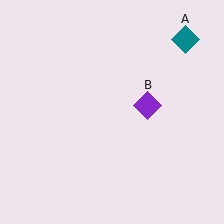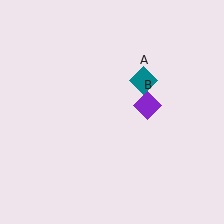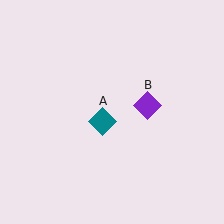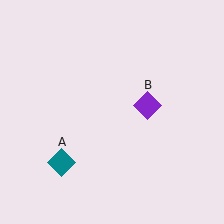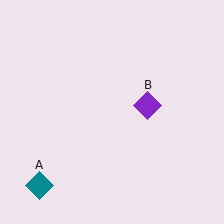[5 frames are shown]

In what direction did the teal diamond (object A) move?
The teal diamond (object A) moved down and to the left.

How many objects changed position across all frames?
1 object changed position: teal diamond (object A).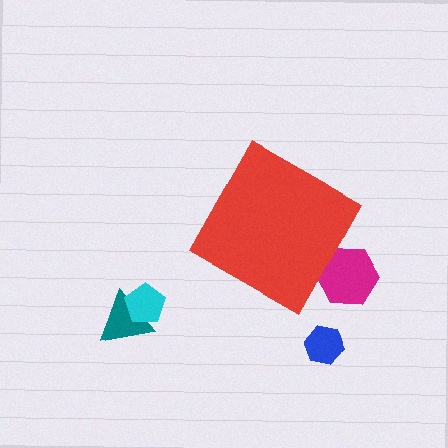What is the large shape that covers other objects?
A red diamond.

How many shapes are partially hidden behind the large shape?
1 shape is partially hidden.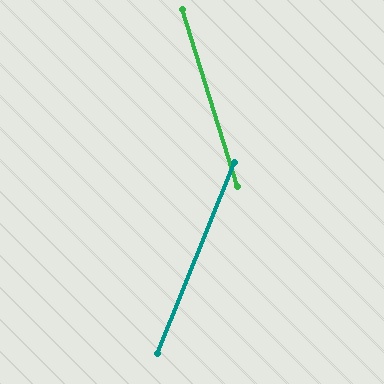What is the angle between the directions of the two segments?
Approximately 39 degrees.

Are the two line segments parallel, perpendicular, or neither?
Neither parallel nor perpendicular — they differ by about 39°.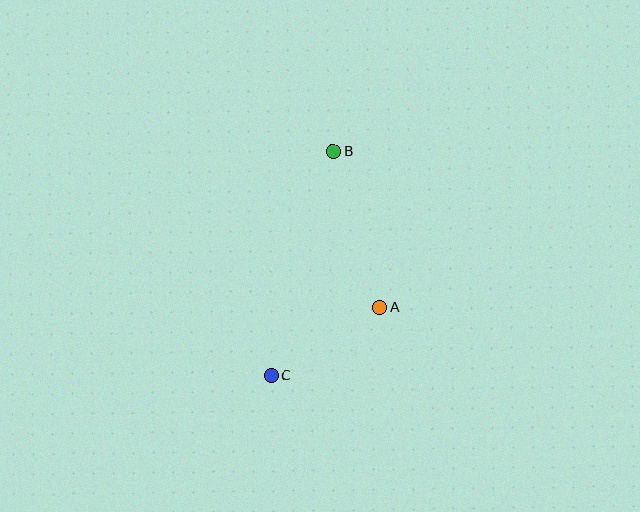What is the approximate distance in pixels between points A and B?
The distance between A and B is approximately 163 pixels.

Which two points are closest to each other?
Points A and C are closest to each other.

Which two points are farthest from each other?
Points B and C are farthest from each other.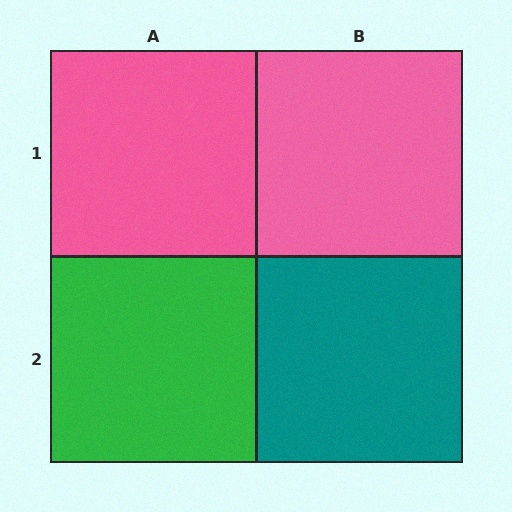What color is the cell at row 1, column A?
Pink.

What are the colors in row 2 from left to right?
Green, teal.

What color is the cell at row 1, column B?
Pink.